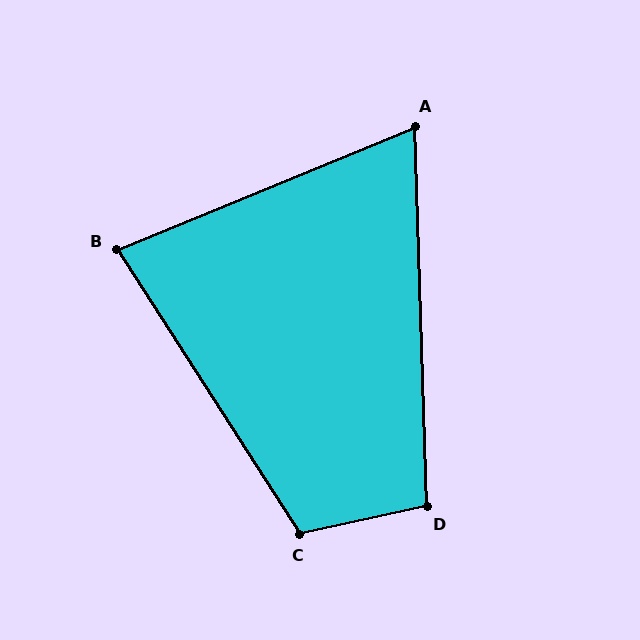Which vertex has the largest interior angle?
C, at approximately 110 degrees.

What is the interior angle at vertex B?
Approximately 80 degrees (acute).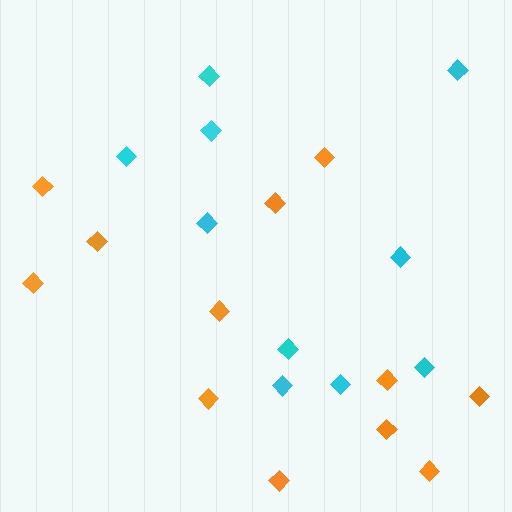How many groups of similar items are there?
There are 2 groups: one group of orange diamonds (12) and one group of cyan diamonds (10).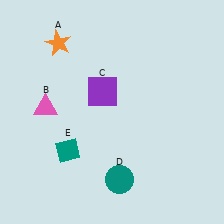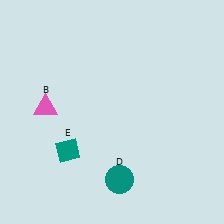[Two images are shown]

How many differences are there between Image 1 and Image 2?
There are 2 differences between the two images.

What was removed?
The orange star (A), the purple square (C) were removed in Image 2.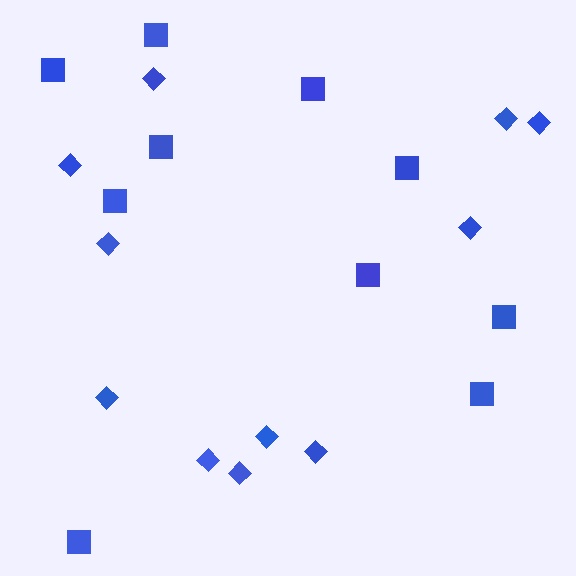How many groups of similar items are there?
There are 2 groups: one group of diamonds (11) and one group of squares (10).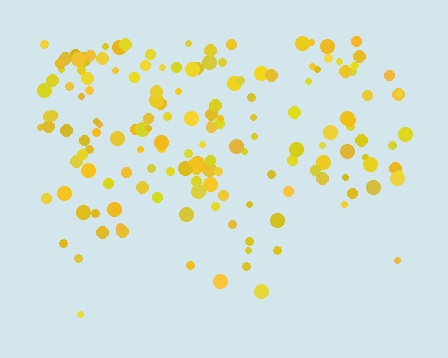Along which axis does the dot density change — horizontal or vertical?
Vertical.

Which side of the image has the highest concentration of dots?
The top.